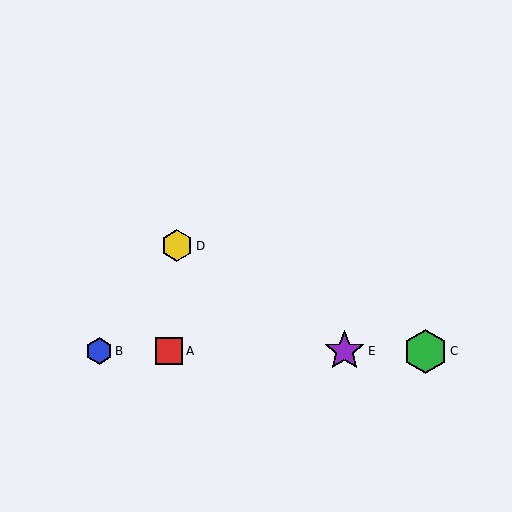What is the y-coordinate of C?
Object C is at y≈351.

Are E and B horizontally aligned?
Yes, both are at y≈351.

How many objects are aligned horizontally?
4 objects (A, B, C, E) are aligned horizontally.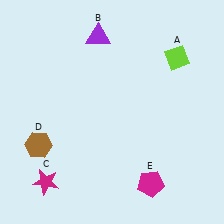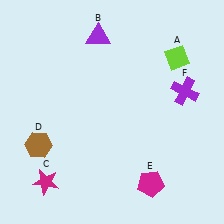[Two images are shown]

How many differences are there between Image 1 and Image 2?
There is 1 difference between the two images.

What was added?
A purple cross (F) was added in Image 2.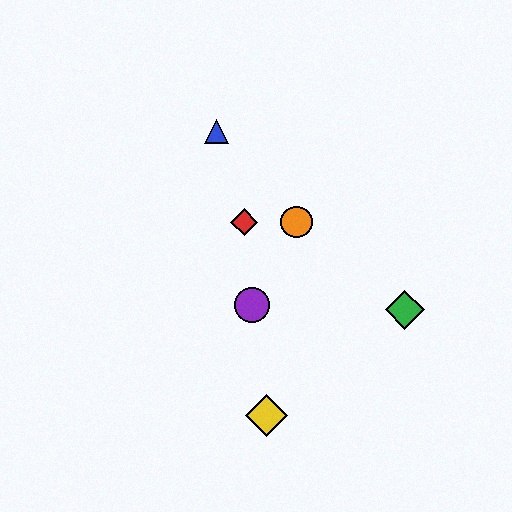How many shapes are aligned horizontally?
2 shapes (the red diamond, the orange circle) are aligned horizontally.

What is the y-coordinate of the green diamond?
The green diamond is at y≈310.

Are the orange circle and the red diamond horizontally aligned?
Yes, both are at y≈222.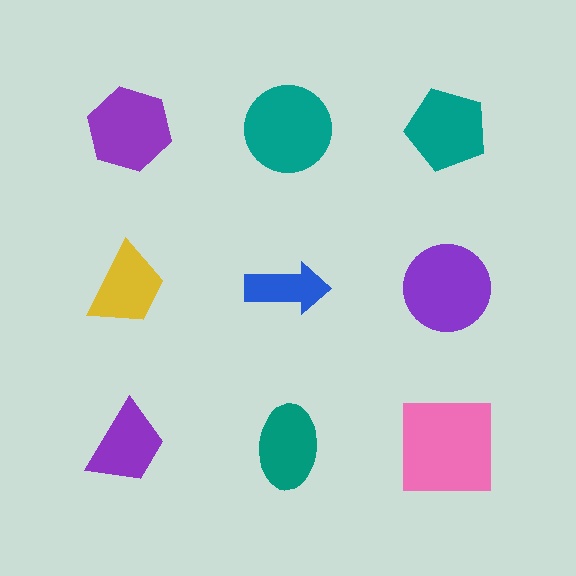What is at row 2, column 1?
A yellow trapezoid.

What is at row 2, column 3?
A purple circle.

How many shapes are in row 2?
3 shapes.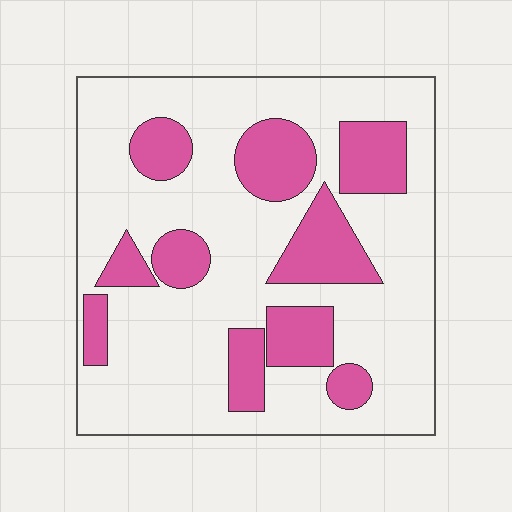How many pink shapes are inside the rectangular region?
10.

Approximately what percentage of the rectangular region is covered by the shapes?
Approximately 25%.